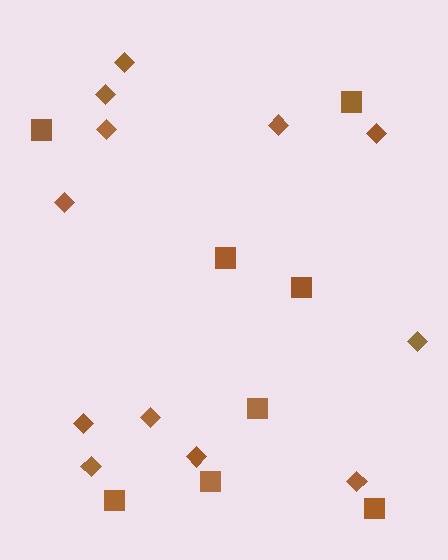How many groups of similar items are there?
There are 2 groups: one group of squares (8) and one group of diamonds (12).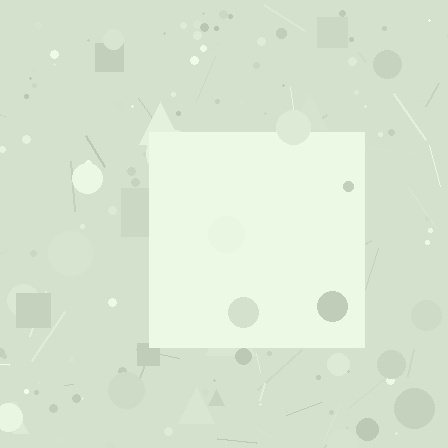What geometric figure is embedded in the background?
A square is embedded in the background.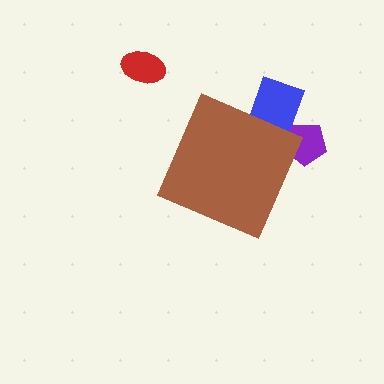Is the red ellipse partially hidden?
No, the red ellipse is fully visible.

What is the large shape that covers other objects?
A brown diamond.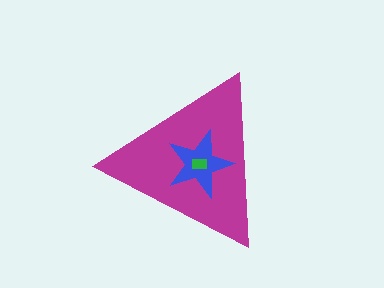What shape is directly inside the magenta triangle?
The blue star.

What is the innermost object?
The green rectangle.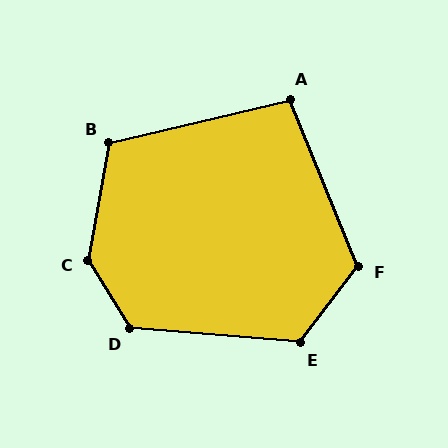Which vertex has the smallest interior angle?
A, at approximately 99 degrees.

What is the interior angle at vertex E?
Approximately 123 degrees (obtuse).